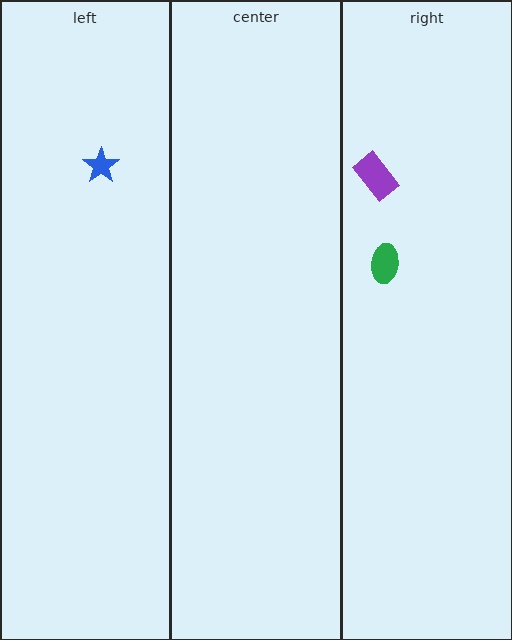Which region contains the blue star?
The left region.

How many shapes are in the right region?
2.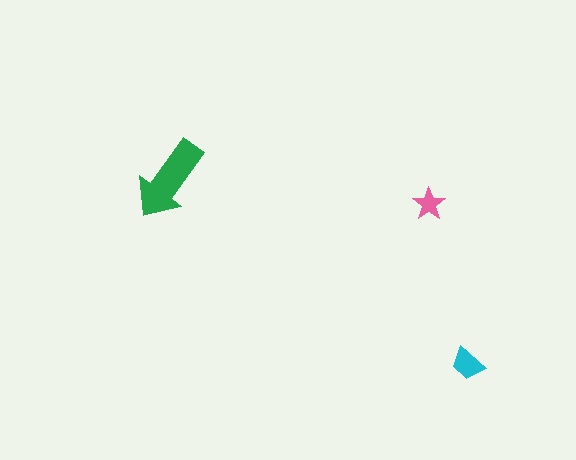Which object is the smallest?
The pink star.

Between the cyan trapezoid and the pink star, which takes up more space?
The cyan trapezoid.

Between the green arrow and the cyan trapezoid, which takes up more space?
The green arrow.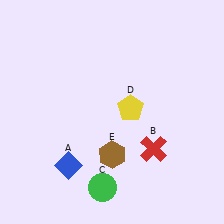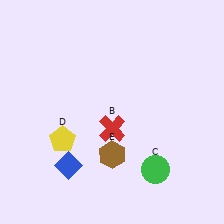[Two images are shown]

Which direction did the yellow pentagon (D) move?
The yellow pentagon (D) moved left.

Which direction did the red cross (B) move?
The red cross (B) moved left.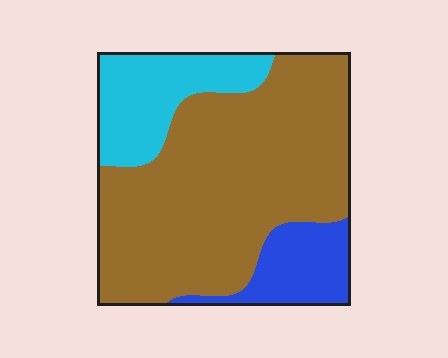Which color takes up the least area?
Blue, at roughly 15%.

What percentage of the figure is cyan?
Cyan covers around 20% of the figure.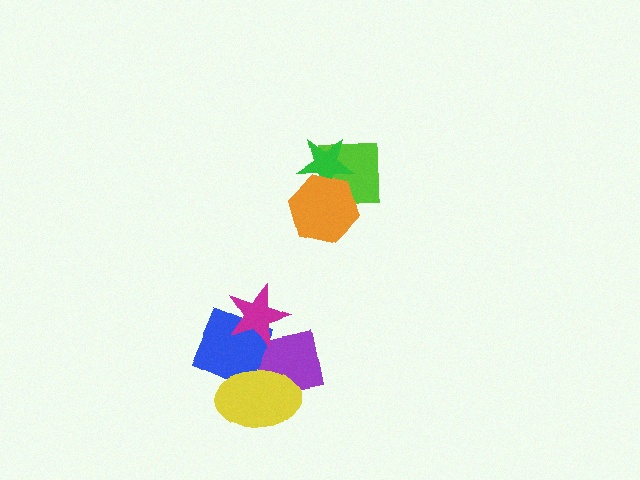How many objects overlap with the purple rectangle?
3 objects overlap with the purple rectangle.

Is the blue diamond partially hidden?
Yes, it is partially covered by another shape.